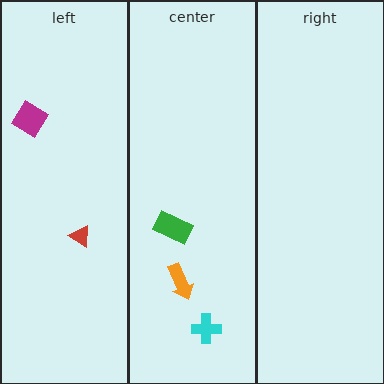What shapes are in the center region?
The orange arrow, the green rectangle, the cyan cross.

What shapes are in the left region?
The red triangle, the magenta diamond.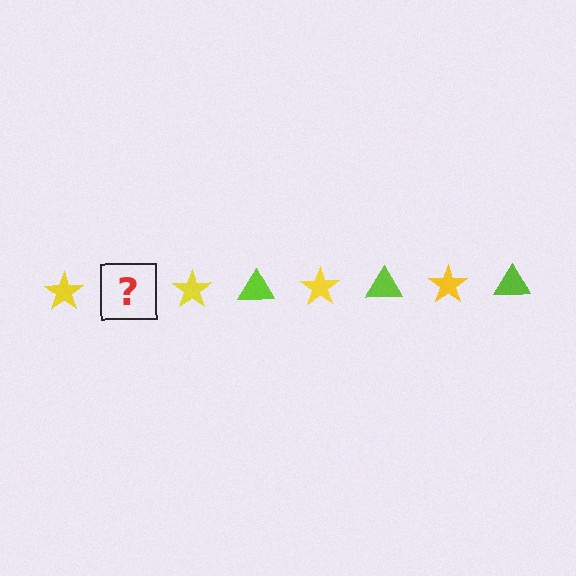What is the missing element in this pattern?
The missing element is a lime triangle.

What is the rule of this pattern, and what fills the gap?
The rule is that the pattern alternates between yellow star and lime triangle. The gap should be filled with a lime triangle.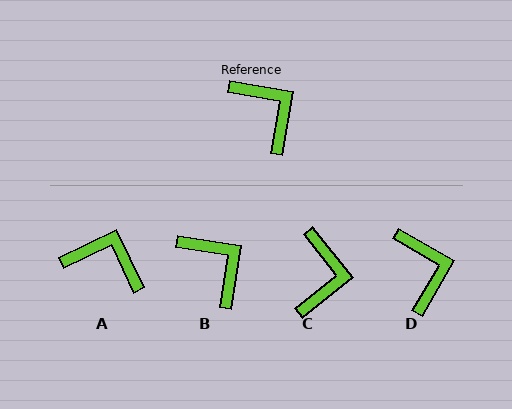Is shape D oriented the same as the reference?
No, it is off by about 21 degrees.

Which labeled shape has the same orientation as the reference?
B.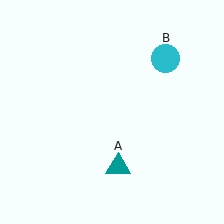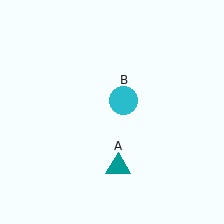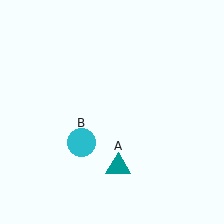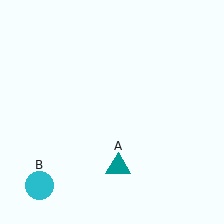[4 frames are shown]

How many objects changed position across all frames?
1 object changed position: cyan circle (object B).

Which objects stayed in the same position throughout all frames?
Teal triangle (object A) remained stationary.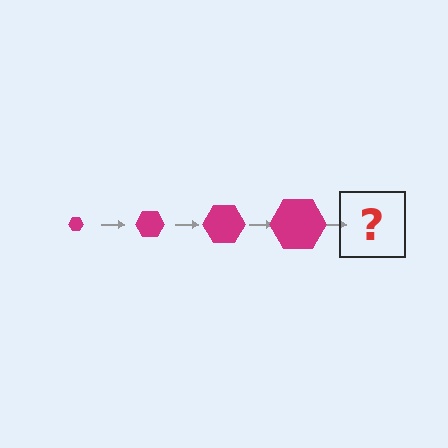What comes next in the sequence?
The next element should be a magenta hexagon, larger than the previous one.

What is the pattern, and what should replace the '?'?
The pattern is that the hexagon gets progressively larger each step. The '?' should be a magenta hexagon, larger than the previous one.